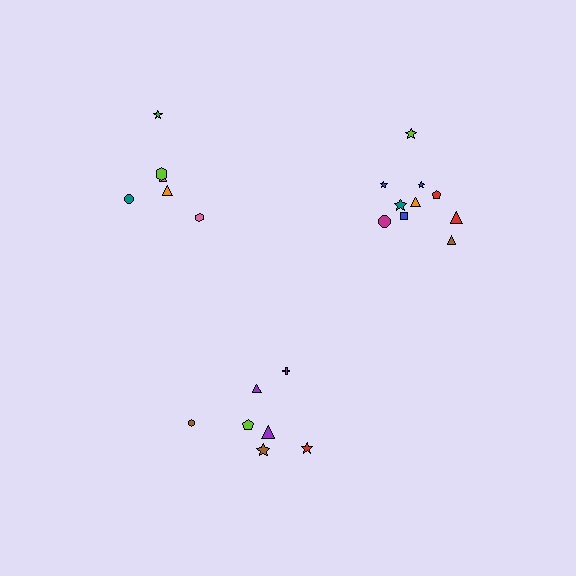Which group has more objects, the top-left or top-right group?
The top-right group.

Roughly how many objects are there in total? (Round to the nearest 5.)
Roughly 25 objects in total.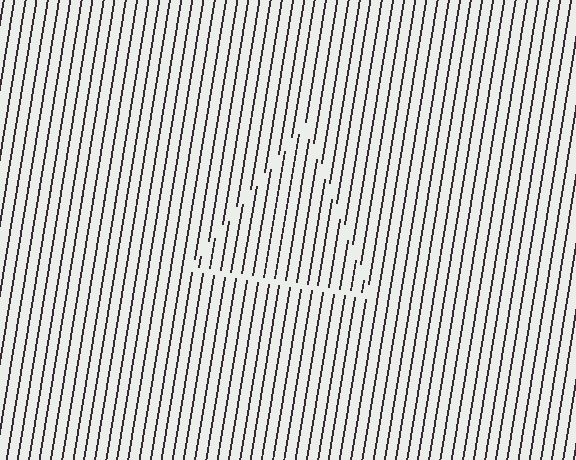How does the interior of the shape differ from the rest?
The interior of the shape contains the same grating, shifted by half a period — the contour is defined by the phase discontinuity where line-ends from the inner and outer gratings abut.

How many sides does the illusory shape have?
3 sides — the line-ends trace a triangle.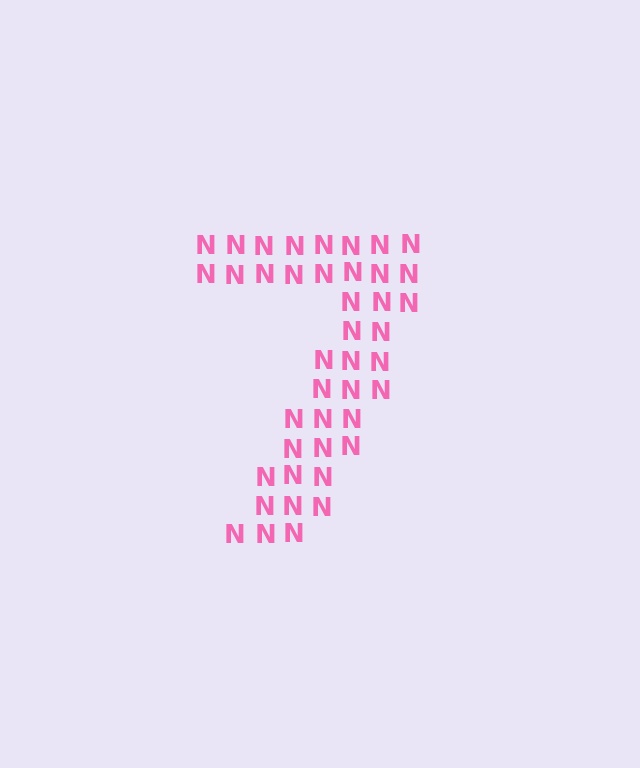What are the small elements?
The small elements are letter N's.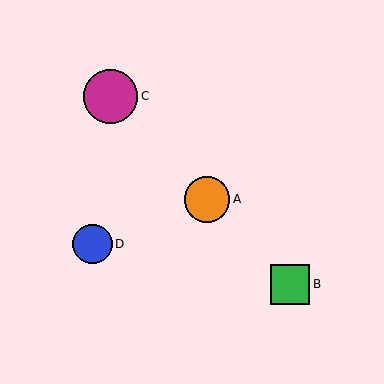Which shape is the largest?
The magenta circle (labeled C) is the largest.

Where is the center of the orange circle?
The center of the orange circle is at (207, 199).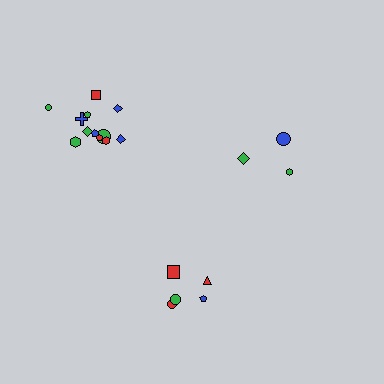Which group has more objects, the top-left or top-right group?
The top-left group.